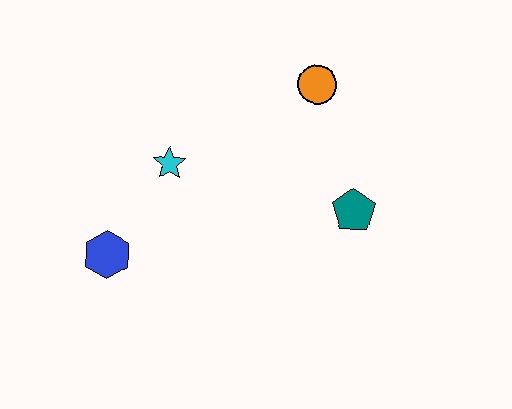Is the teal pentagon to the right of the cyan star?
Yes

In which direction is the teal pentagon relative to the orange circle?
The teal pentagon is below the orange circle.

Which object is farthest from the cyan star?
The teal pentagon is farthest from the cyan star.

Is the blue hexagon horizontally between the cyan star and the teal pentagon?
No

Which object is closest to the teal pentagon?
The orange circle is closest to the teal pentagon.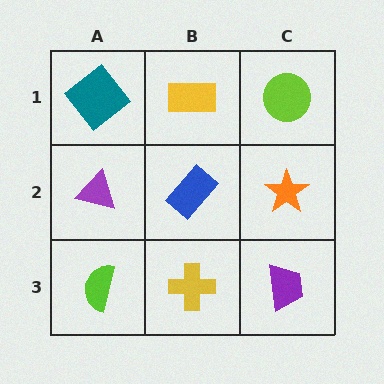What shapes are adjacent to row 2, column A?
A teal diamond (row 1, column A), a lime semicircle (row 3, column A), a blue rectangle (row 2, column B).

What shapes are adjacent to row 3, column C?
An orange star (row 2, column C), a yellow cross (row 3, column B).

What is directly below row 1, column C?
An orange star.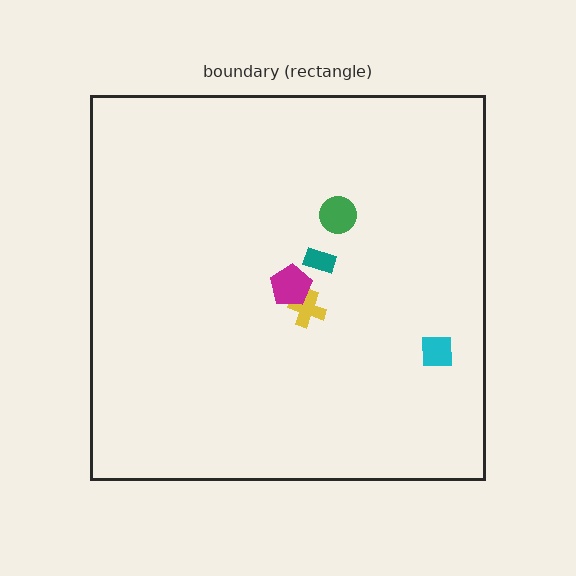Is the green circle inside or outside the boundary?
Inside.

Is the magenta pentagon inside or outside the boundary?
Inside.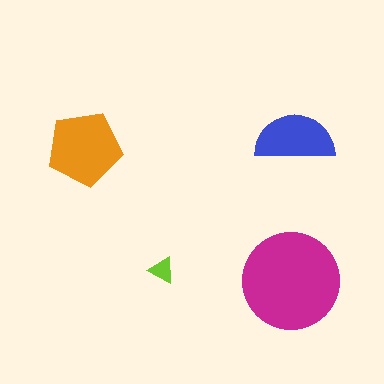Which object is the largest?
The magenta circle.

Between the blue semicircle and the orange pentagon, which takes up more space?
The orange pentagon.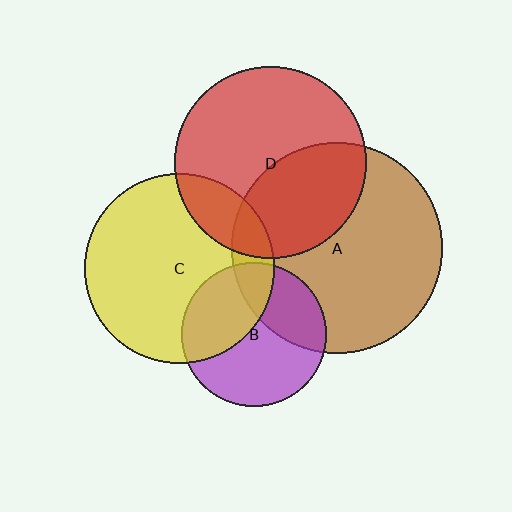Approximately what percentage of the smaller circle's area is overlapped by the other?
Approximately 10%.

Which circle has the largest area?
Circle A (brown).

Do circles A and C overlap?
Yes.